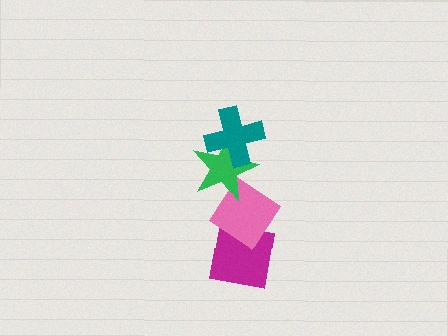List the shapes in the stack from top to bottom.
From top to bottom: the teal cross, the green star, the pink diamond, the magenta square.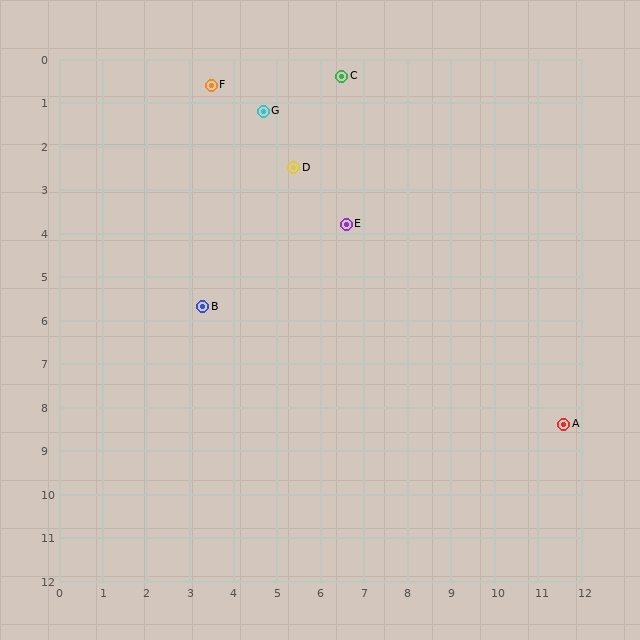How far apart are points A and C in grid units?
Points A and C are about 9.5 grid units apart.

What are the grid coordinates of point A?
Point A is at approximately (11.6, 8.4).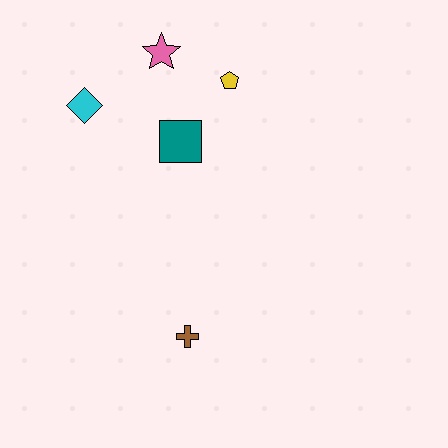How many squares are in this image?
There is 1 square.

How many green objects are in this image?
There are no green objects.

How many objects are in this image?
There are 5 objects.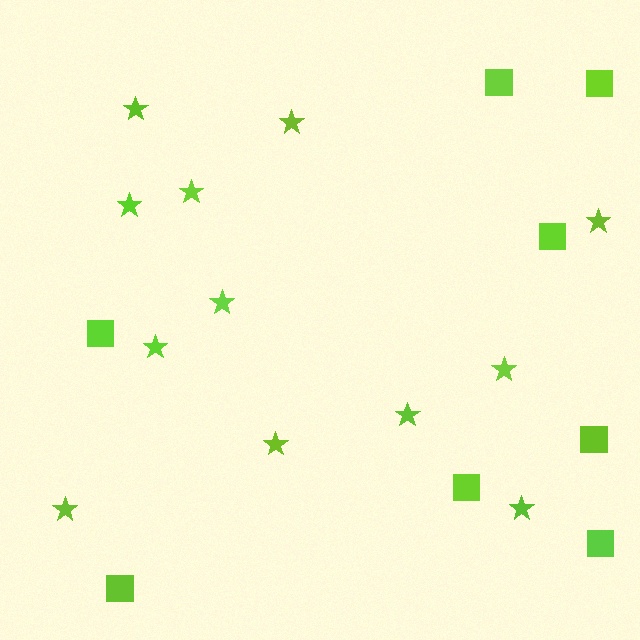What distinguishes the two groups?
There are 2 groups: one group of squares (8) and one group of stars (12).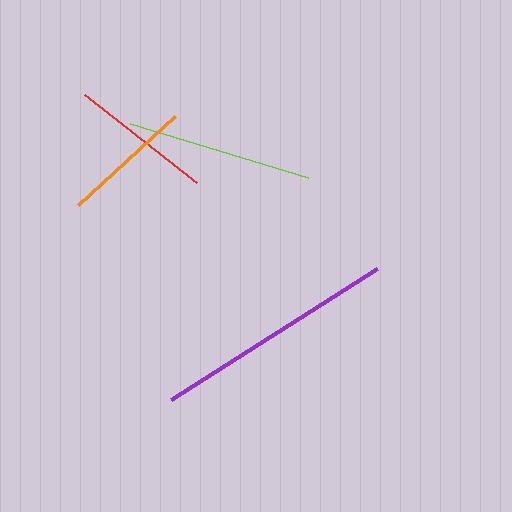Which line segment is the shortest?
The orange line is the shortest at approximately 131 pixels.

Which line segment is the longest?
The purple line is the longest at approximately 243 pixels.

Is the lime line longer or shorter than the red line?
The lime line is longer than the red line.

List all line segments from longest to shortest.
From longest to shortest: purple, lime, red, orange.